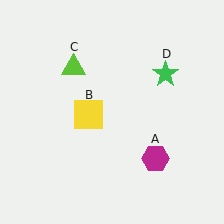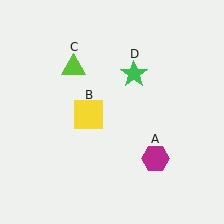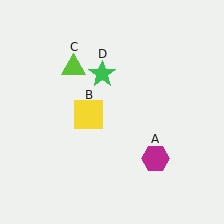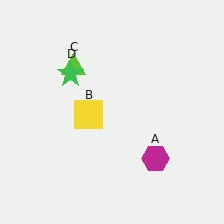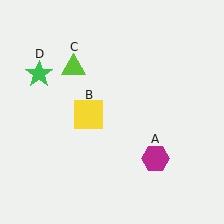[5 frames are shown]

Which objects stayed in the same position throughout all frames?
Magenta hexagon (object A) and yellow square (object B) and lime triangle (object C) remained stationary.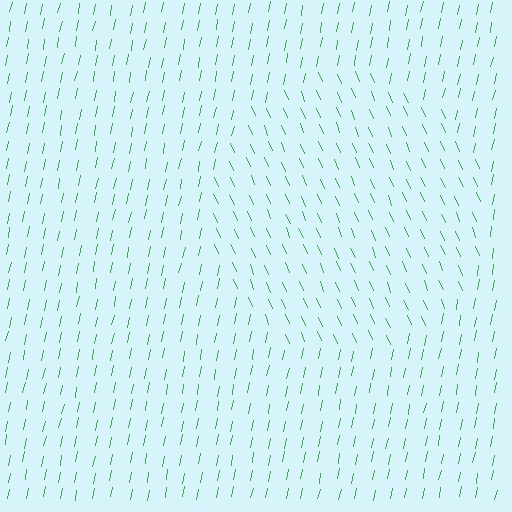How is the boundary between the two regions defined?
The boundary is defined purely by a change in line orientation (approximately 34 degrees difference). All lines are the same color and thickness.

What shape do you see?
I see a circle.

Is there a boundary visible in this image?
Yes, there is a texture boundary formed by a change in line orientation.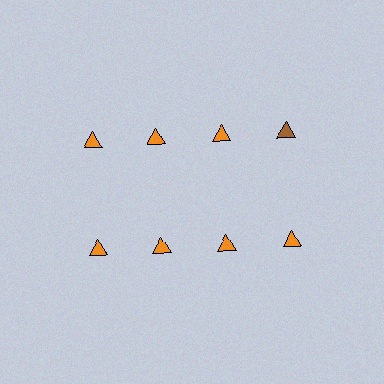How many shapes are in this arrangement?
There are 8 shapes arranged in a grid pattern.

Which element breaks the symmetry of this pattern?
The brown triangle in the top row, second from right column breaks the symmetry. All other shapes are orange triangles.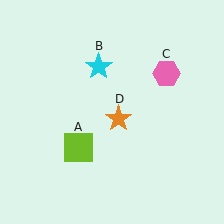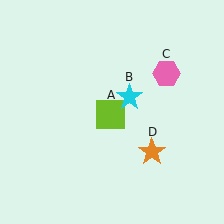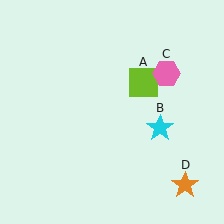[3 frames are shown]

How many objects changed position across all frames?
3 objects changed position: lime square (object A), cyan star (object B), orange star (object D).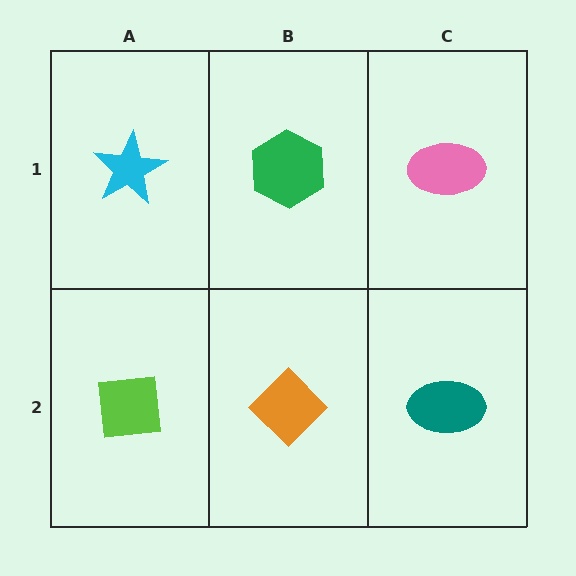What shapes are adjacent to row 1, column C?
A teal ellipse (row 2, column C), a green hexagon (row 1, column B).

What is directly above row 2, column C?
A pink ellipse.